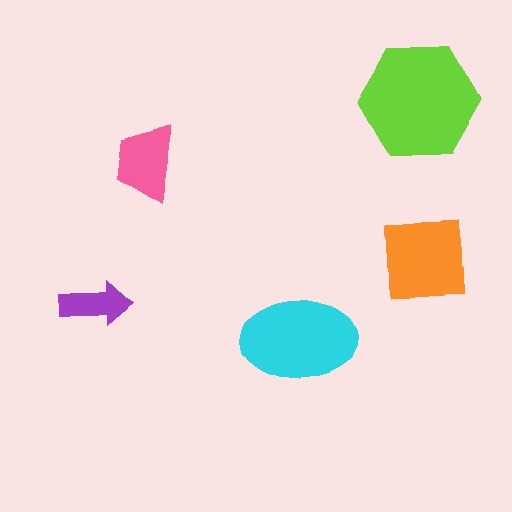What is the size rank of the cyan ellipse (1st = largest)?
2nd.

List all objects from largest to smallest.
The lime hexagon, the cyan ellipse, the orange square, the pink trapezoid, the purple arrow.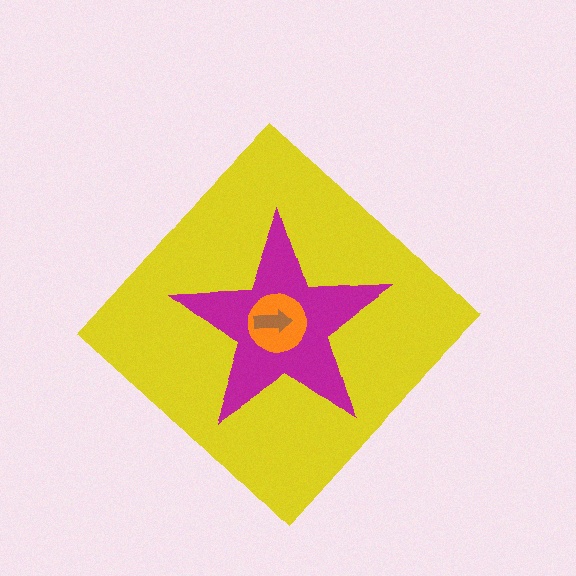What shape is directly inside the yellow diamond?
The magenta star.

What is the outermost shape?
The yellow diamond.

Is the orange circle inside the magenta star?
Yes.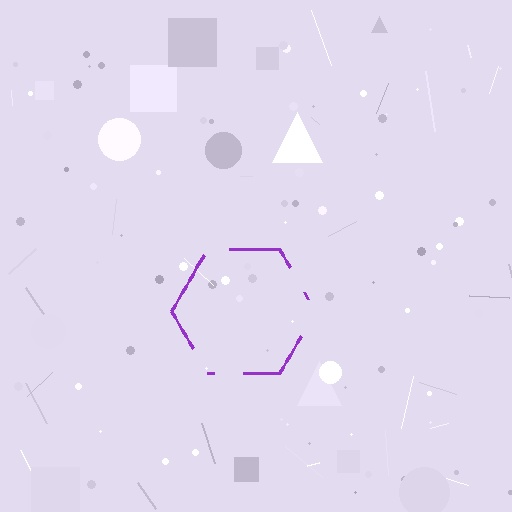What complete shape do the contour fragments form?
The contour fragments form a hexagon.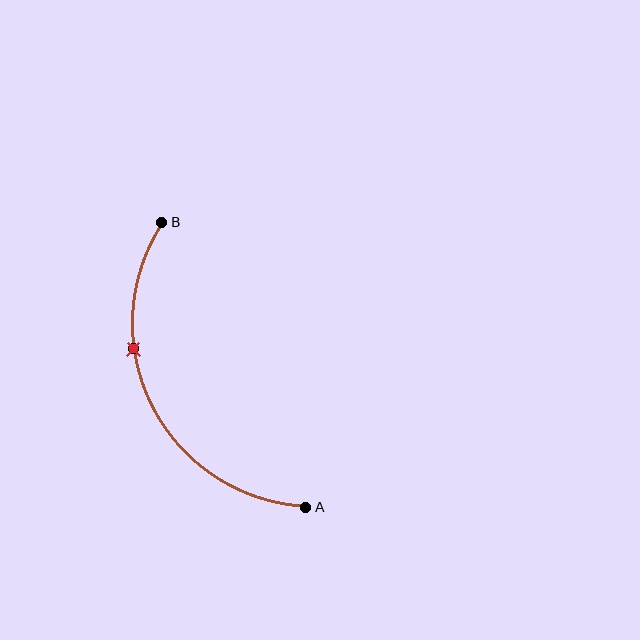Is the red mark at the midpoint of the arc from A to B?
No. The red mark lies on the arc but is closer to endpoint B. The arc midpoint would be at the point on the curve equidistant along the arc from both A and B.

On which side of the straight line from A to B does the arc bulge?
The arc bulges to the left of the straight line connecting A and B.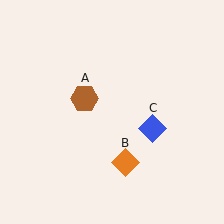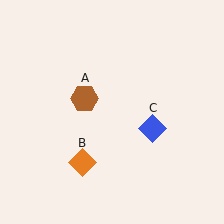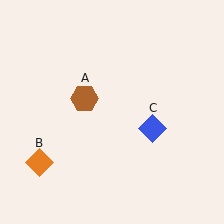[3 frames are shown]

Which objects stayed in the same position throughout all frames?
Brown hexagon (object A) and blue diamond (object C) remained stationary.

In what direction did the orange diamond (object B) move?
The orange diamond (object B) moved left.